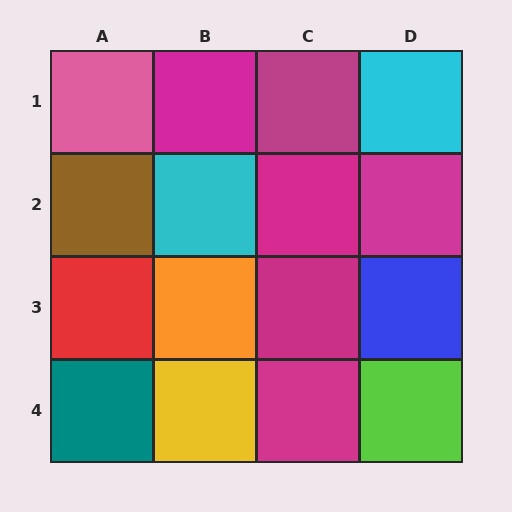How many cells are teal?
1 cell is teal.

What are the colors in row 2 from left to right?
Brown, cyan, magenta, magenta.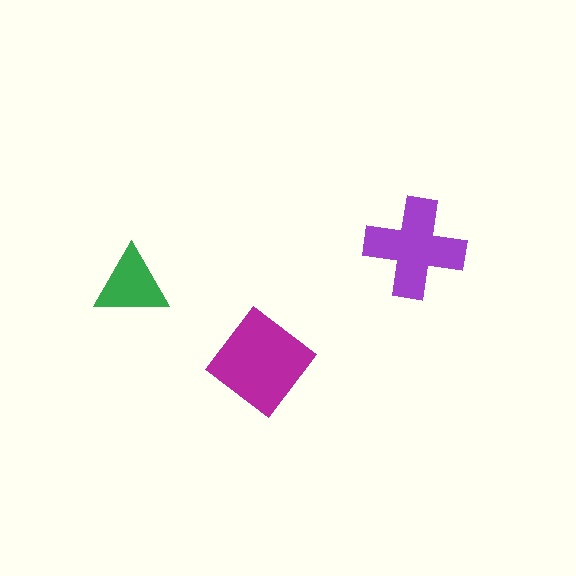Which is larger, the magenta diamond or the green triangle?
The magenta diamond.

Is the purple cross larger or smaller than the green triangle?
Larger.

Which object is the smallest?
The green triangle.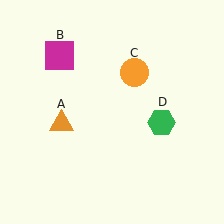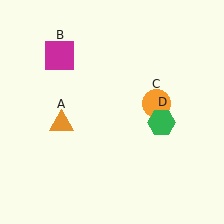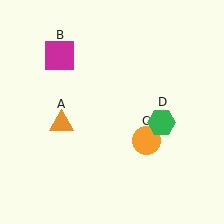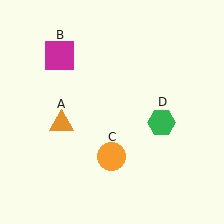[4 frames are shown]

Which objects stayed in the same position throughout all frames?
Orange triangle (object A) and magenta square (object B) and green hexagon (object D) remained stationary.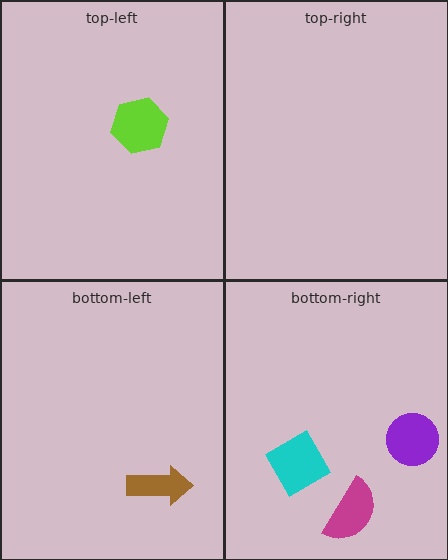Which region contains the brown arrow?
The bottom-left region.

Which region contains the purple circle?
The bottom-right region.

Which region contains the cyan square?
The bottom-right region.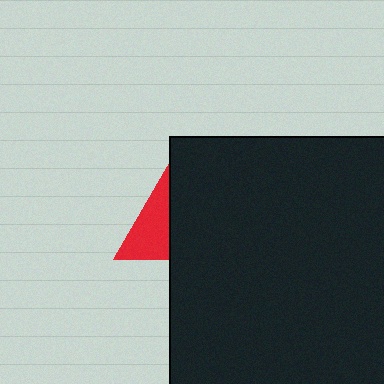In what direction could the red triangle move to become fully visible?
The red triangle could move left. That would shift it out from behind the black rectangle entirely.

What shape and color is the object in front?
The object in front is a black rectangle.